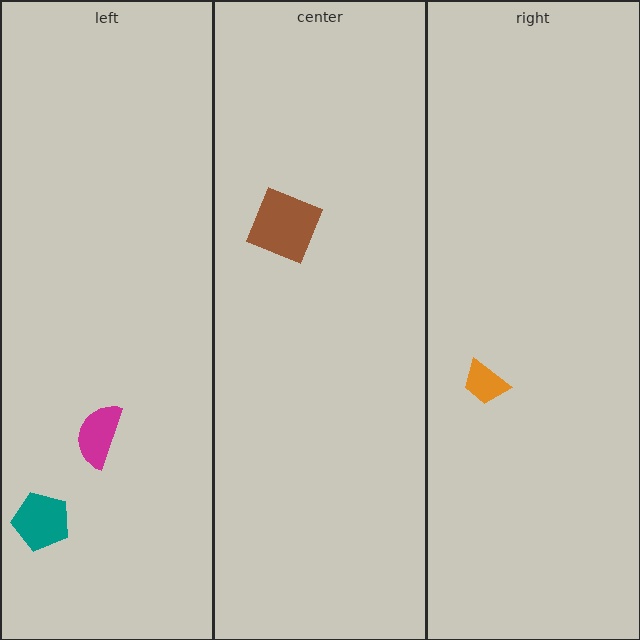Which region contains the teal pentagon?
The left region.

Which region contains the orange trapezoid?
The right region.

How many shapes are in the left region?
2.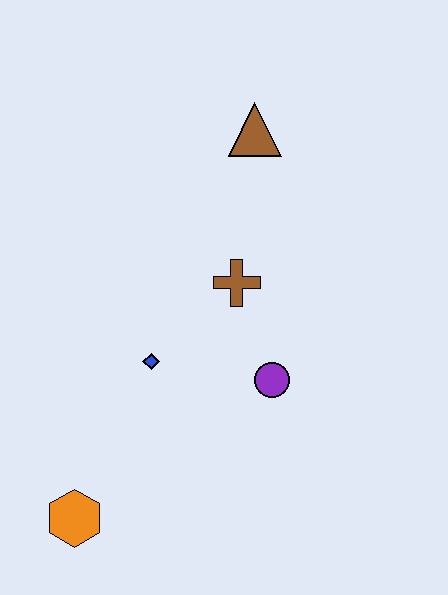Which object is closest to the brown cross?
The purple circle is closest to the brown cross.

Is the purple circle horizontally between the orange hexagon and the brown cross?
No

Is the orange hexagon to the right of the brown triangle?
No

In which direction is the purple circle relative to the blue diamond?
The purple circle is to the right of the blue diamond.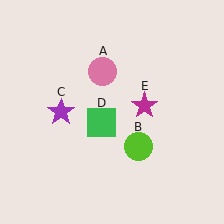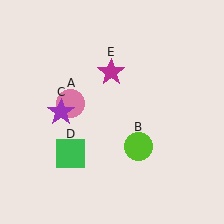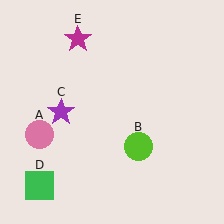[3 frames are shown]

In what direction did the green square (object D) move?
The green square (object D) moved down and to the left.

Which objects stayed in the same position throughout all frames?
Lime circle (object B) and purple star (object C) remained stationary.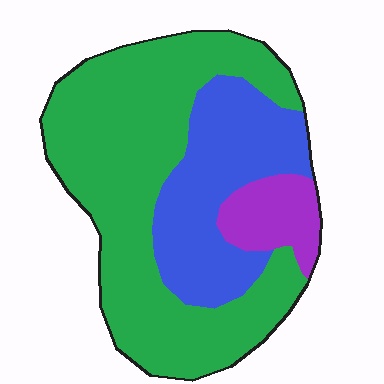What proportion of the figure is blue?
Blue takes up about one quarter (1/4) of the figure.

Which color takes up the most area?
Green, at roughly 60%.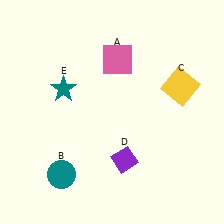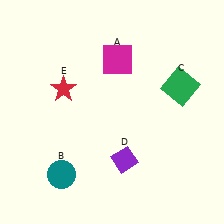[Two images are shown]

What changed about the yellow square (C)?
In Image 1, C is yellow. In Image 2, it changed to green.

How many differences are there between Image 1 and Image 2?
There are 3 differences between the two images.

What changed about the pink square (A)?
In Image 1, A is pink. In Image 2, it changed to magenta.